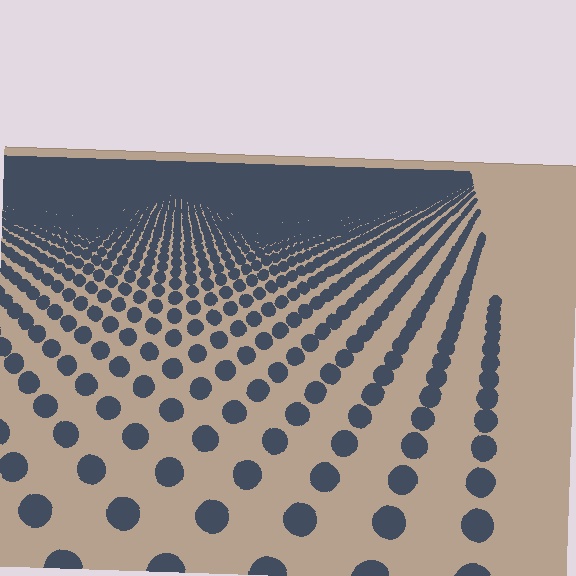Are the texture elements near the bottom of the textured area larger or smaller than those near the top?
Larger. Near the bottom, elements are closer to the viewer and appear at a bigger on-screen size.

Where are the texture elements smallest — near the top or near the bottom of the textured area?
Near the top.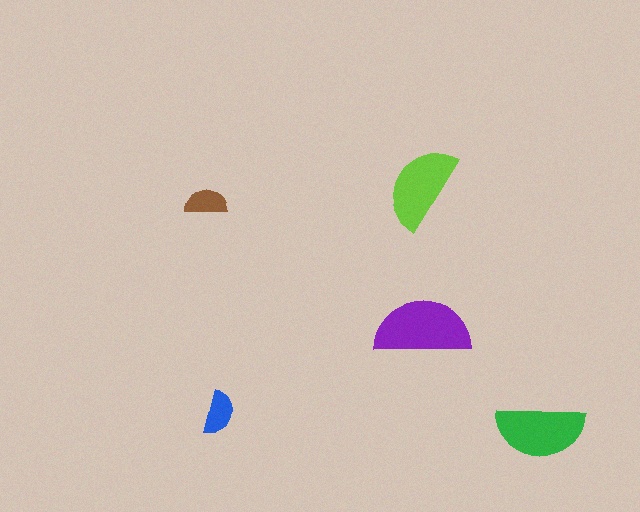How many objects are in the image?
There are 5 objects in the image.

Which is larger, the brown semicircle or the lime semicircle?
The lime one.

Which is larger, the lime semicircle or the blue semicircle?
The lime one.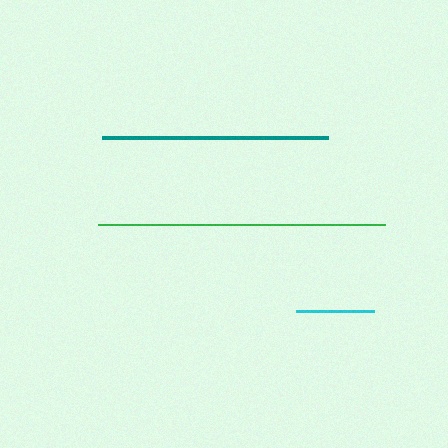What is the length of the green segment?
The green segment is approximately 287 pixels long.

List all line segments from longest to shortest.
From longest to shortest: green, teal, cyan.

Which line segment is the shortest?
The cyan line is the shortest at approximately 78 pixels.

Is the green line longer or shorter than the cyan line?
The green line is longer than the cyan line.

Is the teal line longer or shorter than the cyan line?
The teal line is longer than the cyan line.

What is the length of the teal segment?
The teal segment is approximately 226 pixels long.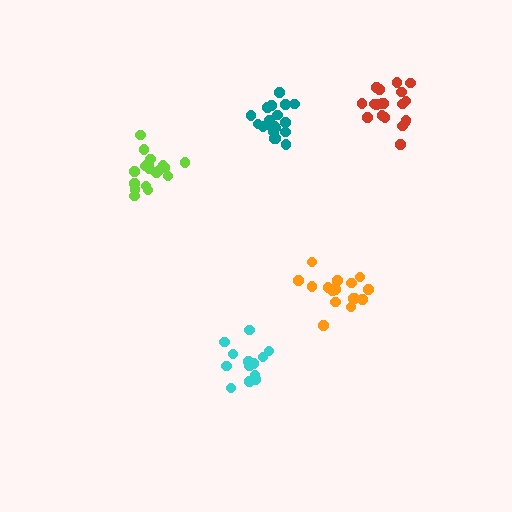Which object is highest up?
The red cluster is topmost.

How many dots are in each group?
Group 1: 13 dots, Group 2: 19 dots, Group 3: 17 dots, Group 4: 19 dots, Group 5: 19 dots (87 total).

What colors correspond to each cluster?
The clusters are colored: cyan, lime, orange, red, teal.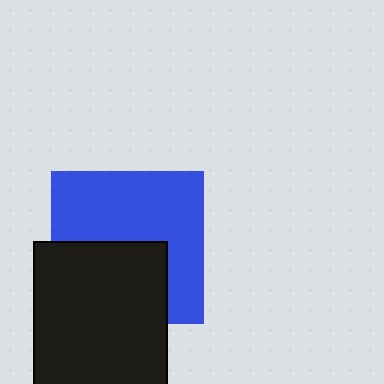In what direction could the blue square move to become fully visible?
The blue square could move up. That would shift it out from behind the black rectangle entirely.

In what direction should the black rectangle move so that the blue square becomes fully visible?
The black rectangle should move down. That is the shortest direction to clear the overlap and leave the blue square fully visible.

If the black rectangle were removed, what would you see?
You would see the complete blue square.